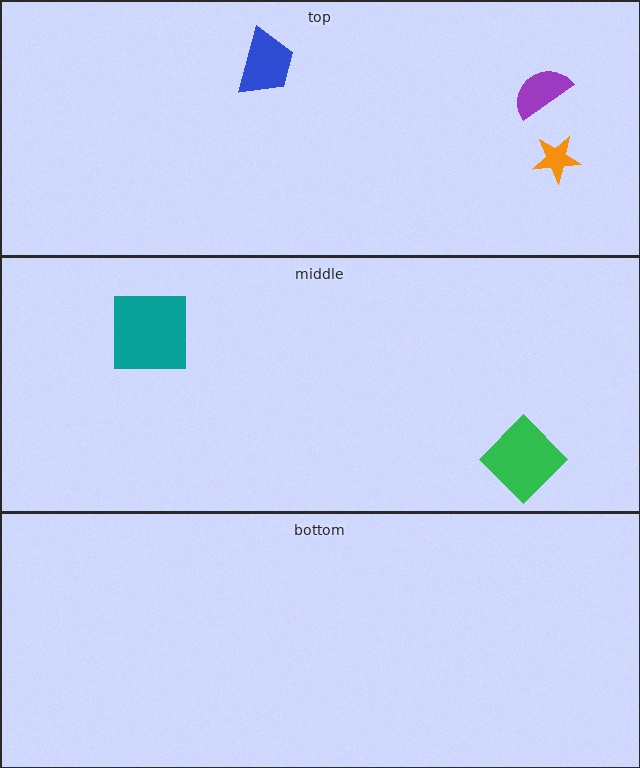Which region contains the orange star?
The top region.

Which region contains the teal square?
The middle region.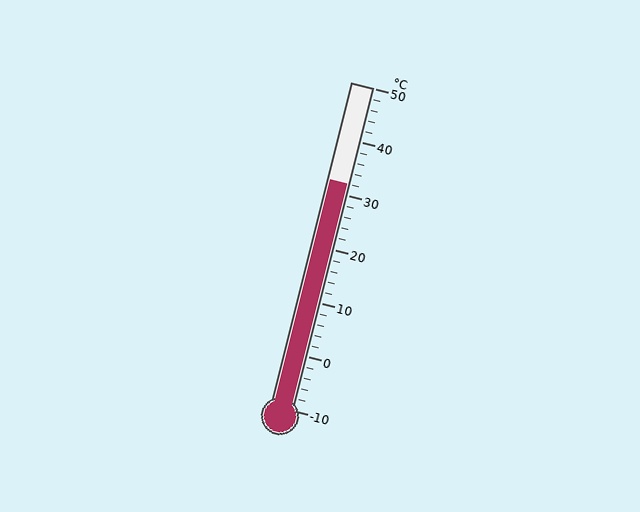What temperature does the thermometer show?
The thermometer shows approximately 32°C.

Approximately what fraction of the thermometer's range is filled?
The thermometer is filled to approximately 70% of its range.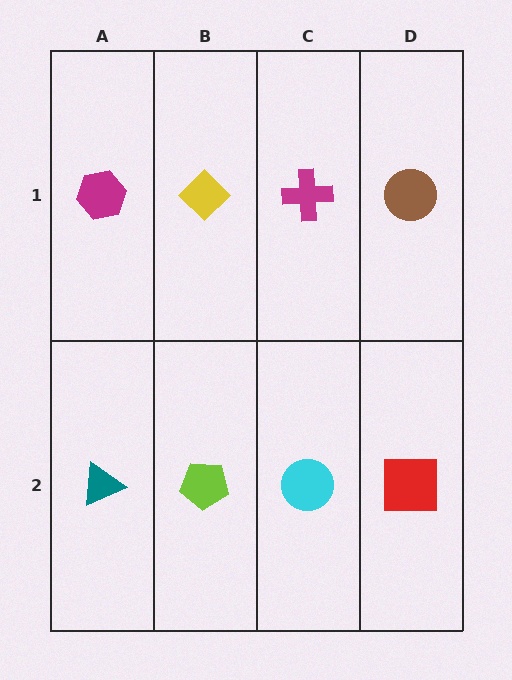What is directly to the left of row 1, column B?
A magenta hexagon.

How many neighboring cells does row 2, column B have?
3.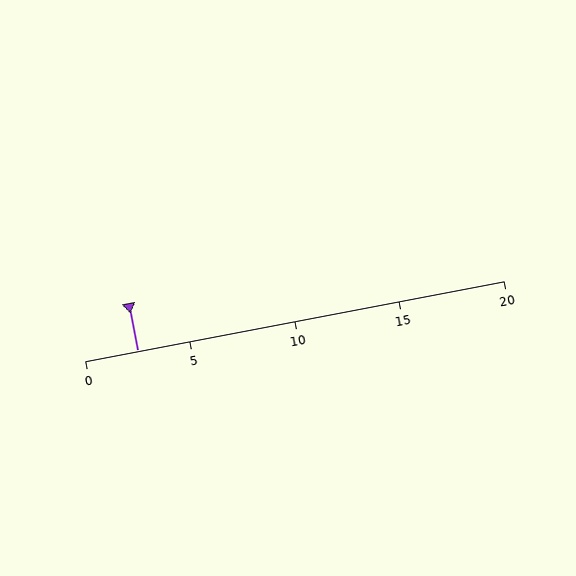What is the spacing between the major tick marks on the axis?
The major ticks are spaced 5 apart.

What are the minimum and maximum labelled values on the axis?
The axis runs from 0 to 20.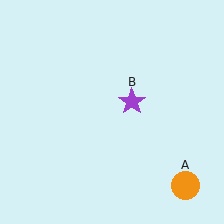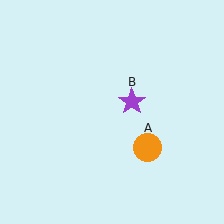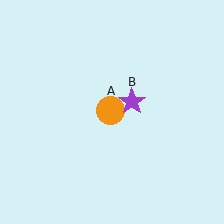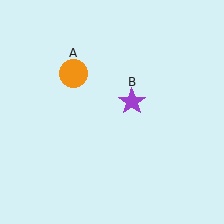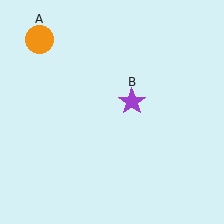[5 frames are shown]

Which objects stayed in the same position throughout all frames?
Purple star (object B) remained stationary.